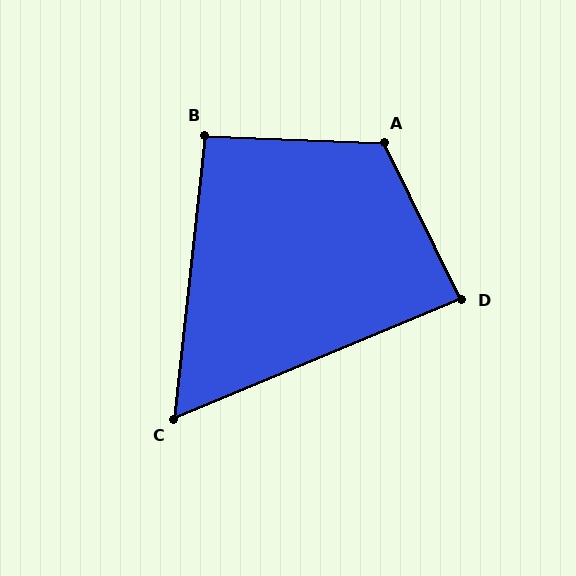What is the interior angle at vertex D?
Approximately 86 degrees (approximately right).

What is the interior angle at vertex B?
Approximately 94 degrees (approximately right).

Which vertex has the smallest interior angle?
C, at approximately 61 degrees.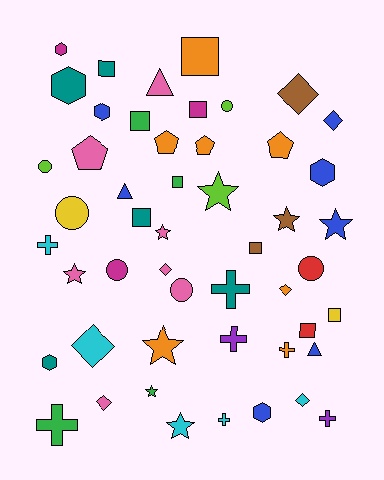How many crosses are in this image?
There are 7 crosses.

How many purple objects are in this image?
There are 2 purple objects.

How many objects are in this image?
There are 50 objects.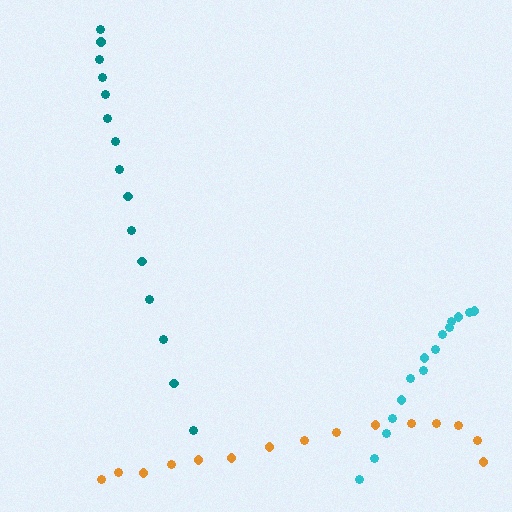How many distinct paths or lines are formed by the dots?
There are 3 distinct paths.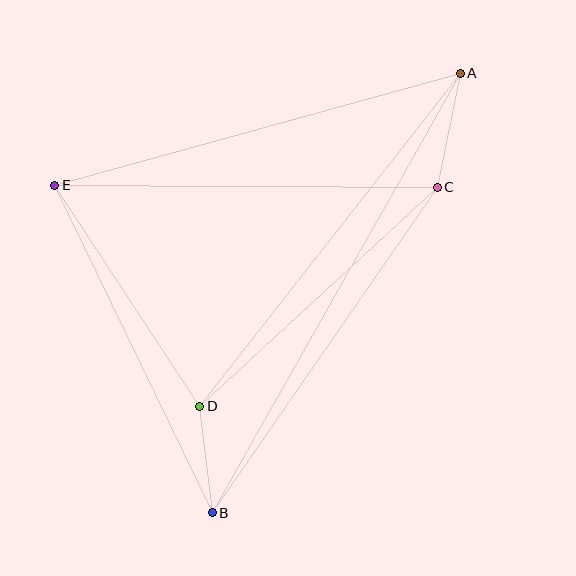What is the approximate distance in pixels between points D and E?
The distance between D and E is approximately 264 pixels.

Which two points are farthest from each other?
Points A and B are farthest from each other.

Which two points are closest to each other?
Points B and D are closest to each other.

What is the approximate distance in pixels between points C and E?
The distance between C and E is approximately 382 pixels.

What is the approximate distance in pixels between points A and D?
The distance between A and D is approximately 423 pixels.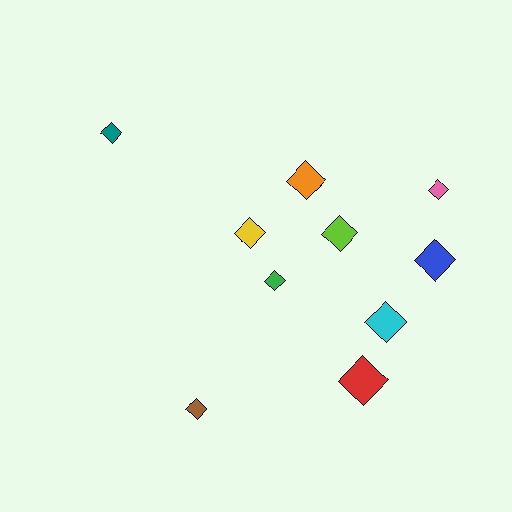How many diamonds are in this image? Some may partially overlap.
There are 10 diamonds.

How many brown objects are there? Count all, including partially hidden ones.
There is 1 brown object.